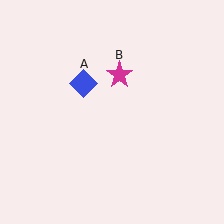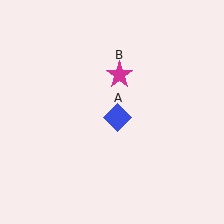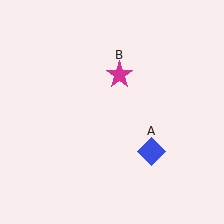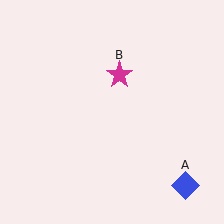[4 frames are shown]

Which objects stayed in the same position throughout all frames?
Magenta star (object B) remained stationary.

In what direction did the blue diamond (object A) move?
The blue diamond (object A) moved down and to the right.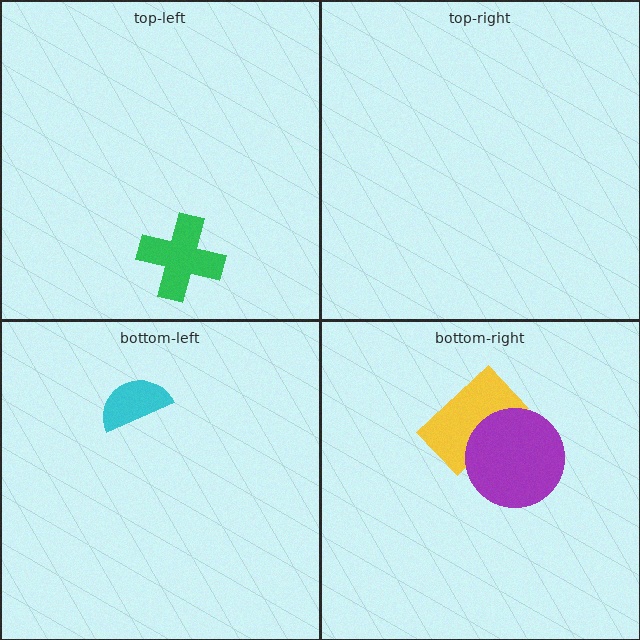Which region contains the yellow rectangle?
The bottom-right region.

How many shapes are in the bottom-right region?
2.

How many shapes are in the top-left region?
1.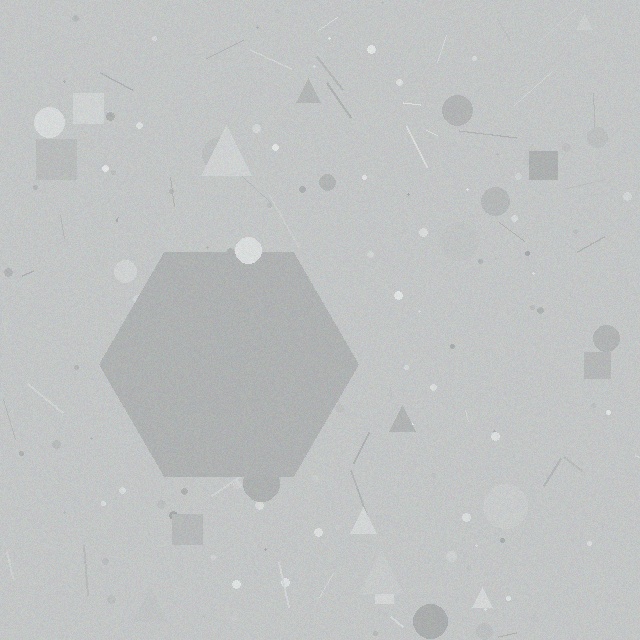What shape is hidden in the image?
A hexagon is hidden in the image.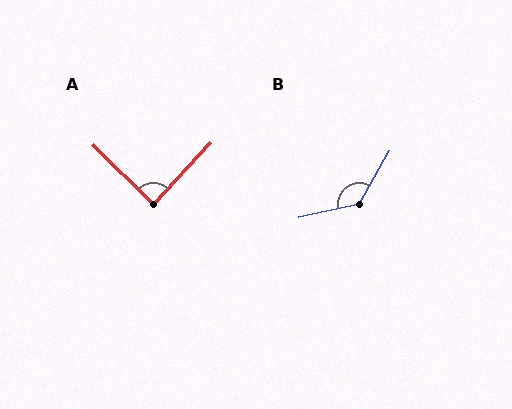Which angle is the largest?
B, at approximately 131 degrees.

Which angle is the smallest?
A, at approximately 88 degrees.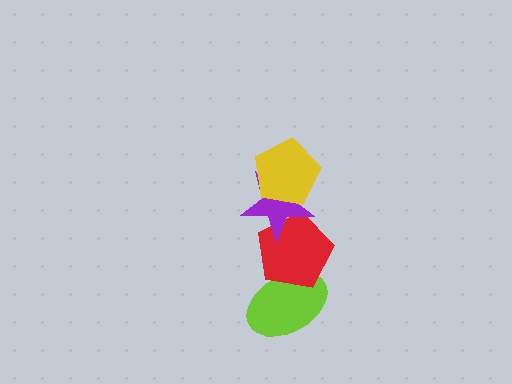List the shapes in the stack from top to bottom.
From top to bottom: the yellow pentagon, the purple star, the red pentagon, the lime ellipse.